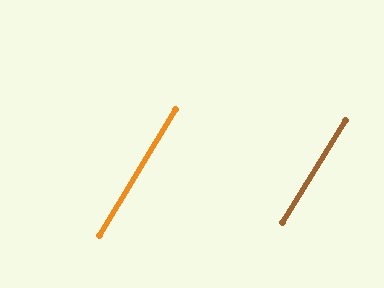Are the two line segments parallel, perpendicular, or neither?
Parallel — their directions differ by only 0.3°.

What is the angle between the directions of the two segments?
Approximately 0 degrees.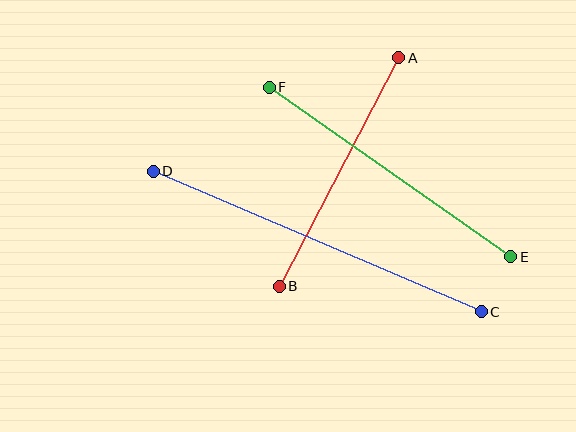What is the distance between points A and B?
The distance is approximately 258 pixels.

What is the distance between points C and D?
The distance is approximately 357 pixels.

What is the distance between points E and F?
The distance is approximately 295 pixels.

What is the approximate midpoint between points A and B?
The midpoint is at approximately (339, 172) pixels.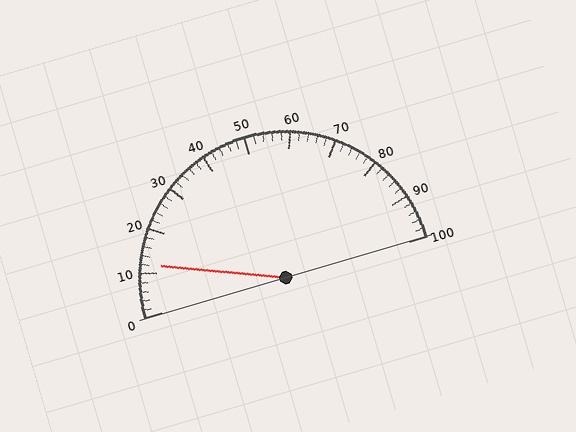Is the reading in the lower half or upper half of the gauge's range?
The reading is in the lower half of the range (0 to 100).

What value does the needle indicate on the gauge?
The needle indicates approximately 12.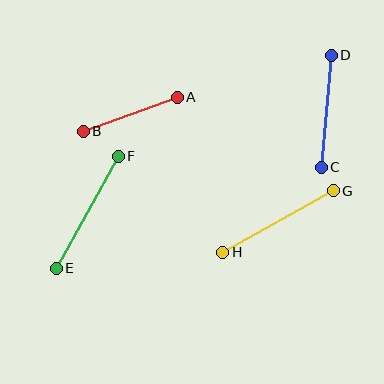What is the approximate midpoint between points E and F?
The midpoint is at approximately (87, 212) pixels.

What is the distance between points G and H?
The distance is approximately 126 pixels.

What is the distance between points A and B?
The distance is approximately 100 pixels.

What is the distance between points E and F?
The distance is approximately 128 pixels.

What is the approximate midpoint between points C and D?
The midpoint is at approximately (326, 111) pixels.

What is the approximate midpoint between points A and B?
The midpoint is at approximately (130, 114) pixels.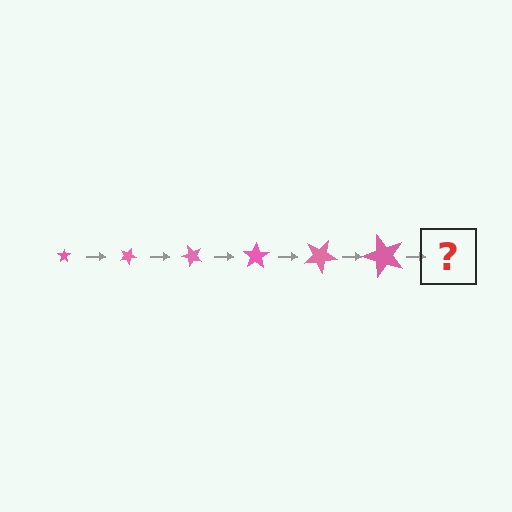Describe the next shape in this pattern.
It should be a star, larger than the previous one and rotated 150 degrees from the start.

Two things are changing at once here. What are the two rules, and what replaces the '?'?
The two rules are that the star grows larger each step and it rotates 25 degrees each step. The '?' should be a star, larger than the previous one and rotated 150 degrees from the start.